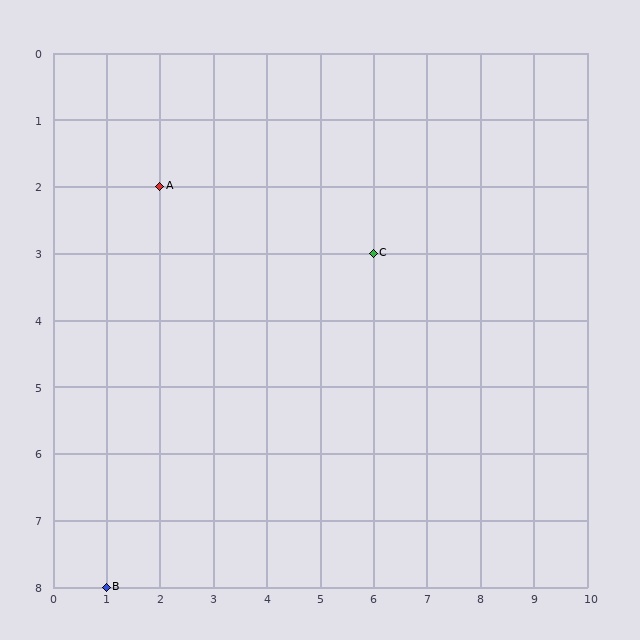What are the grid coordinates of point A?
Point A is at grid coordinates (2, 2).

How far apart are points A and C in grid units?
Points A and C are 4 columns and 1 row apart (about 4.1 grid units diagonally).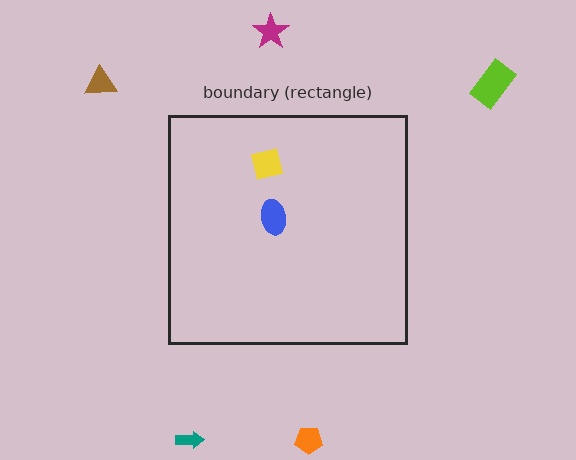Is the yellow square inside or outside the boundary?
Inside.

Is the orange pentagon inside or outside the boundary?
Outside.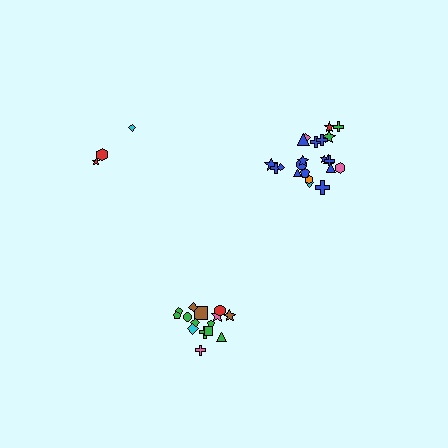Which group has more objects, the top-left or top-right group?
The top-right group.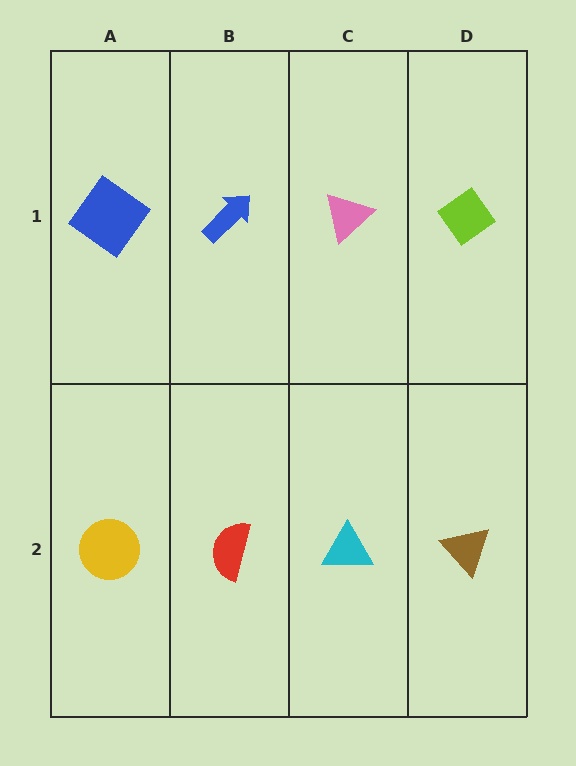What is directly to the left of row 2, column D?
A cyan triangle.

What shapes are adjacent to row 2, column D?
A lime diamond (row 1, column D), a cyan triangle (row 2, column C).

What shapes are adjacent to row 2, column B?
A blue arrow (row 1, column B), a yellow circle (row 2, column A), a cyan triangle (row 2, column C).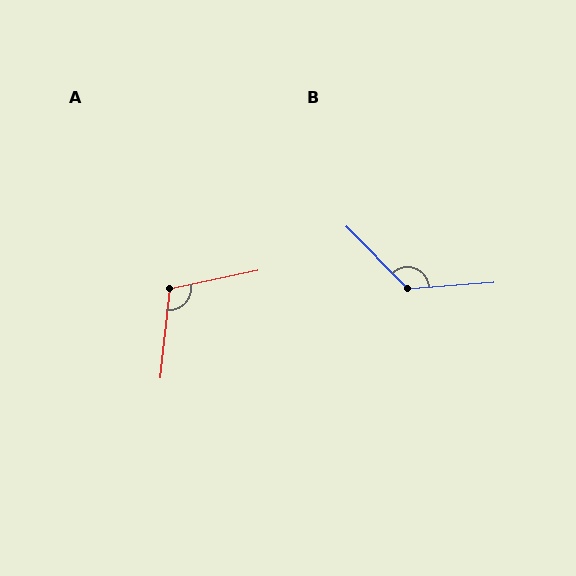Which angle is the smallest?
A, at approximately 108 degrees.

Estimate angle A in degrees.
Approximately 108 degrees.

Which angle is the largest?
B, at approximately 130 degrees.